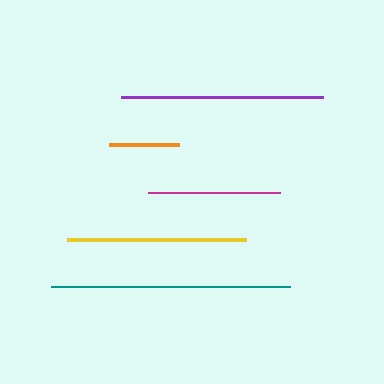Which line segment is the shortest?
The orange line is the shortest at approximately 70 pixels.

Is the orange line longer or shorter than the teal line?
The teal line is longer than the orange line.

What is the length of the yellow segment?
The yellow segment is approximately 179 pixels long.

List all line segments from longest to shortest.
From longest to shortest: teal, purple, yellow, magenta, orange.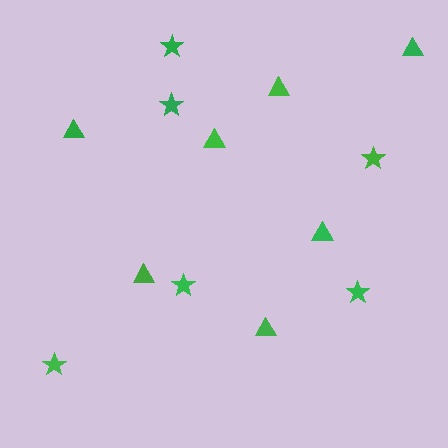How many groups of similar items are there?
There are 2 groups: one group of triangles (7) and one group of stars (6).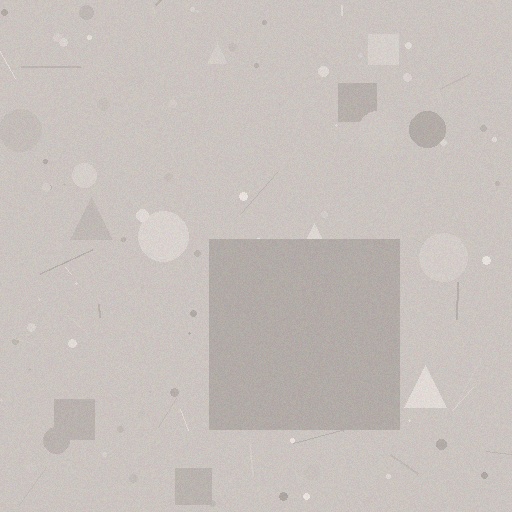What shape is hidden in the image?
A square is hidden in the image.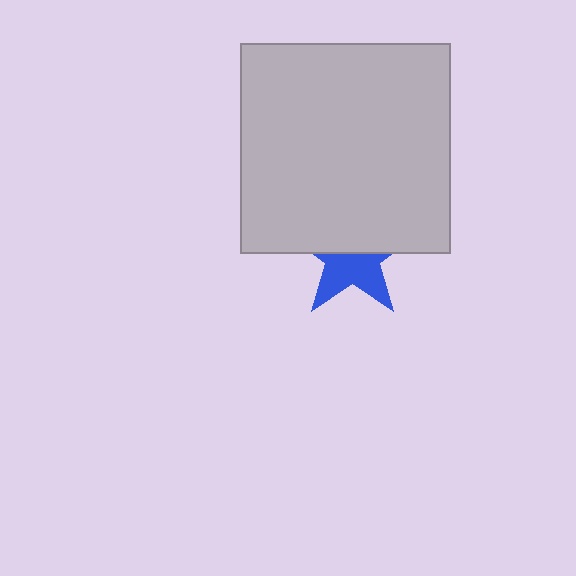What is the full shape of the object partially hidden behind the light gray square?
The partially hidden object is a blue star.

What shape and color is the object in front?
The object in front is a light gray square.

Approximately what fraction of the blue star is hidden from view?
Roughly 51% of the blue star is hidden behind the light gray square.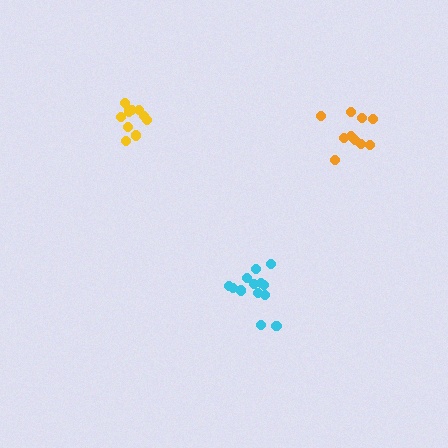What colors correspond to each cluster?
The clusters are colored: yellow, orange, cyan.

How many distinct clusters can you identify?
There are 3 distinct clusters.